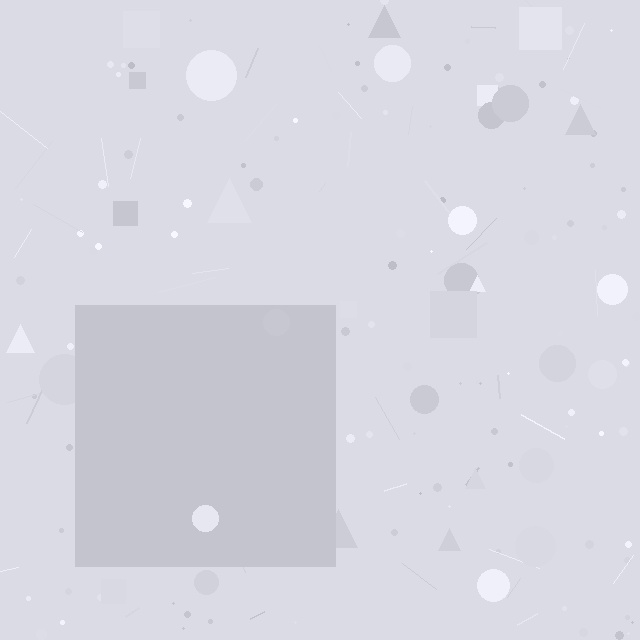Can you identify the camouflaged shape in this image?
The camouflaged shape is a square.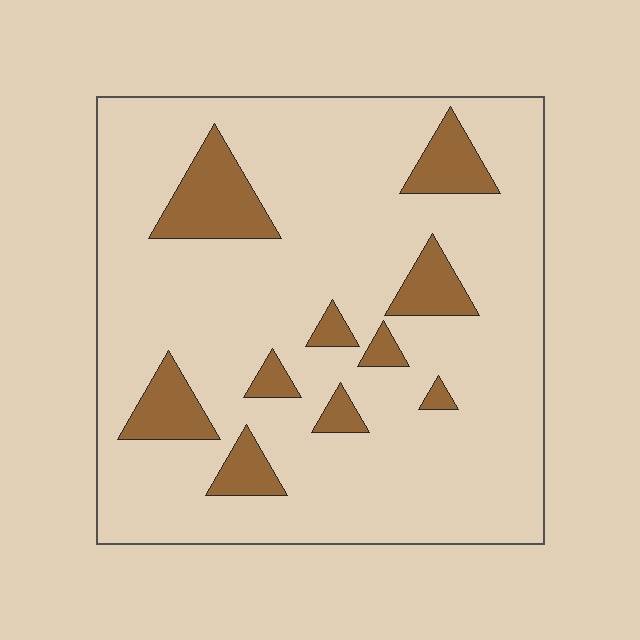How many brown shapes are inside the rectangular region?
10.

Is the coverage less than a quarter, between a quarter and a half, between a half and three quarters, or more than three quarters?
Less than a quarter.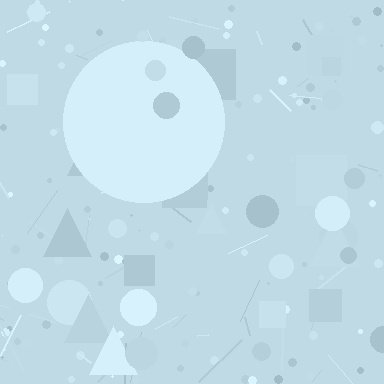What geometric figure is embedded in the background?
A circle is embedded in the background.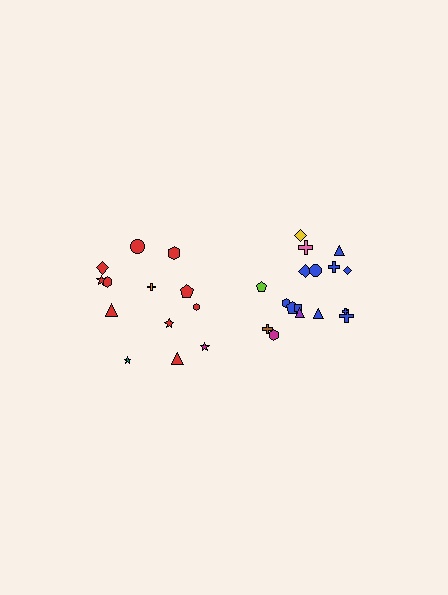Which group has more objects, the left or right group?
The right group.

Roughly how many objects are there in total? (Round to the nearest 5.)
Roughly 30 objects in total.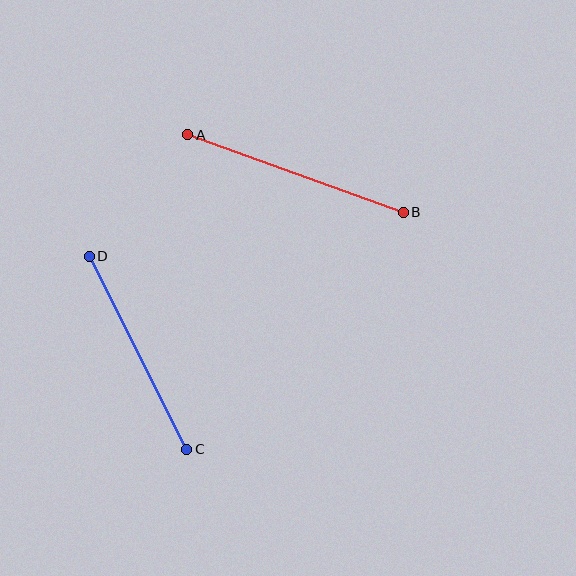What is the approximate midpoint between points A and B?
The midpoint is at approximately (296, 173) pixels.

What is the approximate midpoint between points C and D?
The midpoint is at approximately (138, 353) pixels.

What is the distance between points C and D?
The distance is approximately 216 pixels.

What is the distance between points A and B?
The distance is approximately 229 pixels.